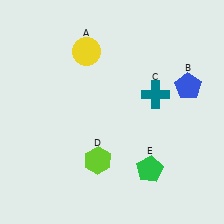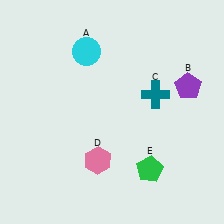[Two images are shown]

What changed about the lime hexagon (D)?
In Image 1, D is lime. In Image 2, it changed to pink.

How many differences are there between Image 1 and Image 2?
There are 3 differences between the two images.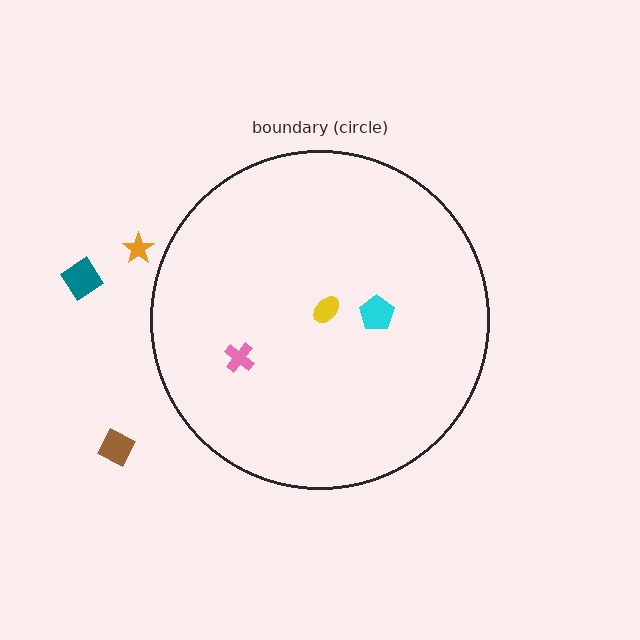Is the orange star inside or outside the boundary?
Outside.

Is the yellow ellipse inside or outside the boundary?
Inside.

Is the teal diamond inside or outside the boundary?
Outside.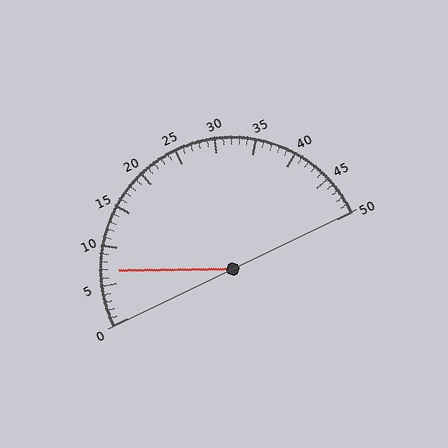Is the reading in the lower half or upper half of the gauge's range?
The reading is in the lower half of the range (0 to 50).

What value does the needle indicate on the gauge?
The needle indicates approximately 7.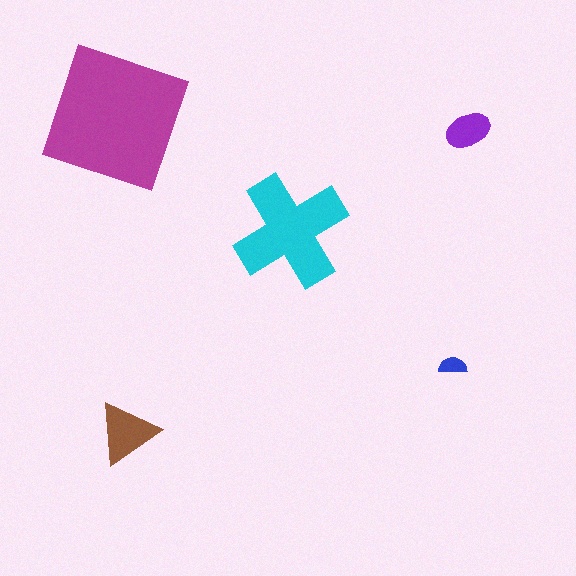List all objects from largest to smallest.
The magenta square, the cyan cross, the brown triangle, the purple ellipse, the blue semicircle.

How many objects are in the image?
There are 5 objects in the image.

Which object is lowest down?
The brown triangle is bottommost.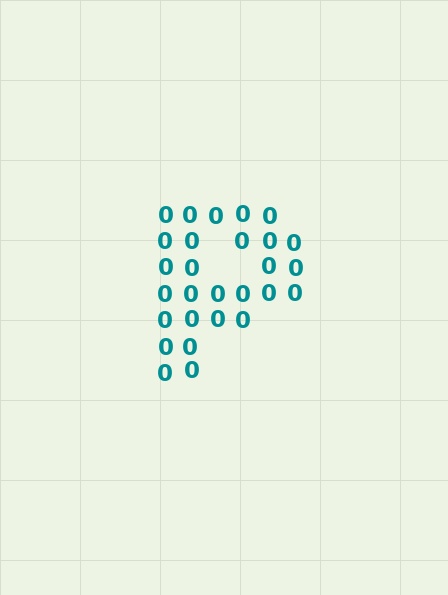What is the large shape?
The large shape is the letter P.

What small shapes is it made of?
It is made of small digit 0's.